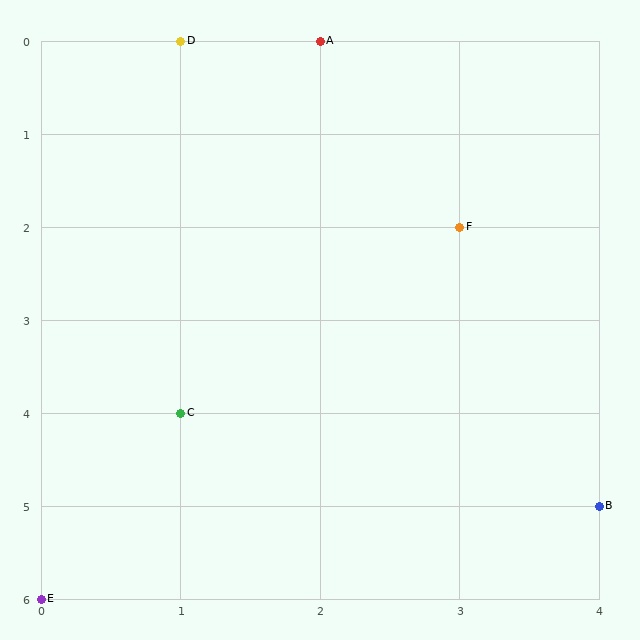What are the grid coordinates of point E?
Point E is at grid coordinates (0, 6).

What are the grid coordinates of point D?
Point D is at grid coordinates (1, 0).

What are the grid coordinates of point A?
Point A is at grid coordinates (2, 0).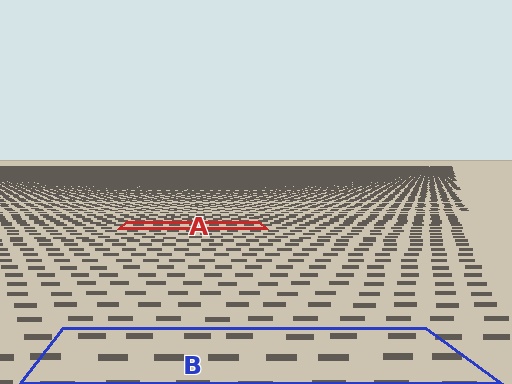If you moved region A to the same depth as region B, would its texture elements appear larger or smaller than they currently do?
They would appear larger. At a closer depth, the same texture elements are projected at a bigger on-screen size.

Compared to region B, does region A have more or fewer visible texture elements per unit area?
Region A has more texture elements per unit area — they are packed more densely because it is farther away.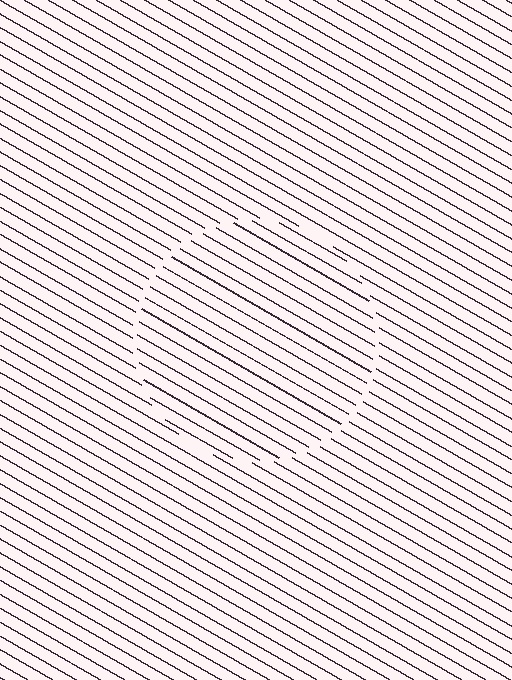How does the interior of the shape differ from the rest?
The interior of the shape contains the same grating, shifted by half a period — the contour is defined by the phase discontinuity where line-ends from the inner and outer gratings abut.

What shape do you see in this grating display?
An illusory circle. The interior of the shape contains the same grating, shifted by half a period — the contour is defined by the phase discontinuity where line-ends from the inner and outer gratings abut.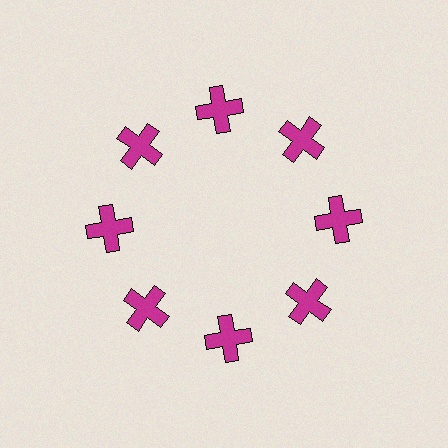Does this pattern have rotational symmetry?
Yes, this pattern has 8-fold rotational symmetry. It looks the same after rotating 45 degrees around the center.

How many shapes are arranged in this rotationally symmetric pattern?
There are 8 shapes, arranged in 8 groups of 1.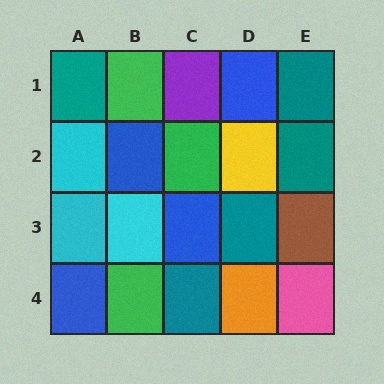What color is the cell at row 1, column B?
Green.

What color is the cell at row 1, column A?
Teal.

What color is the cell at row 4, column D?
Orange.